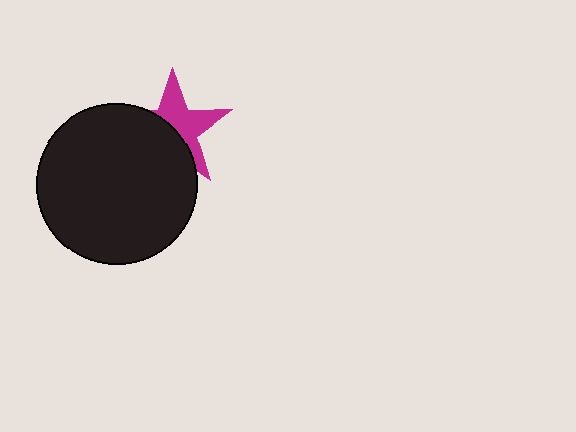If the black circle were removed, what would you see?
You would see the complete magenta star.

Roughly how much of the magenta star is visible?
About half of it is visible (roughly 51%).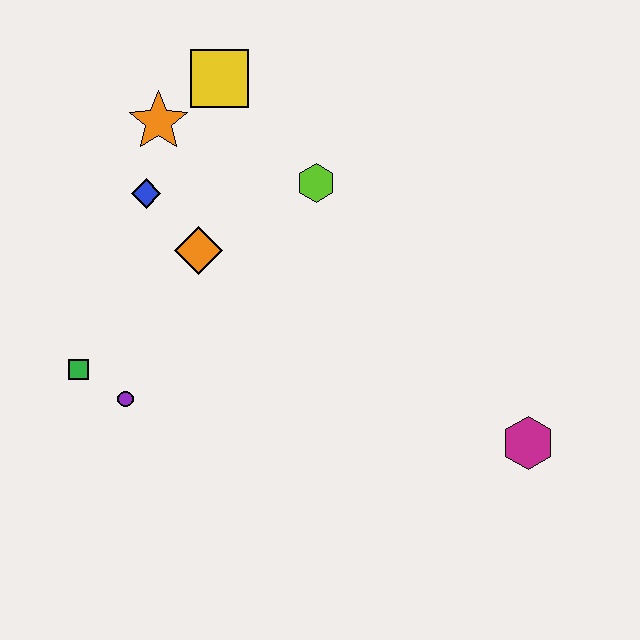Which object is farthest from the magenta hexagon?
The orange star is farthest from the magenta hexagon.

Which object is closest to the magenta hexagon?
The lime hexagon is closest to the magenta hexagon.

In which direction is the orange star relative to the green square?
The orange star is above the green square.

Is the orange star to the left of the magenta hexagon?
Yes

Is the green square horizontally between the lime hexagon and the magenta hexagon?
No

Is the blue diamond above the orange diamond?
Yes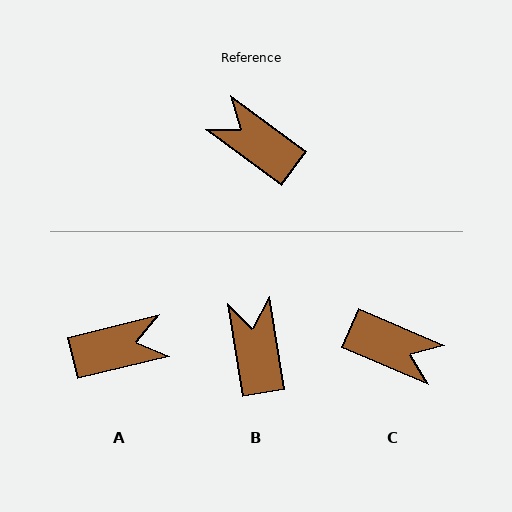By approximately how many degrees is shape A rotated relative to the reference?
Approximately 130 degrees clockwise.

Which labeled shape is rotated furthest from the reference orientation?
C, about 166 degrees away.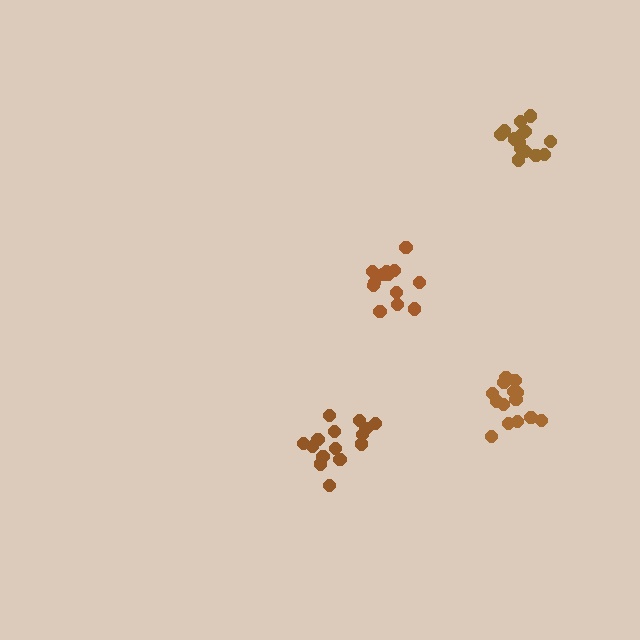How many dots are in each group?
Group 1: 16 dots, Group 2: 13 dots, Group 3: 14 dots, Group 4: 14 dots (57 total).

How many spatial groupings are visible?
There are 4 spatial groupings.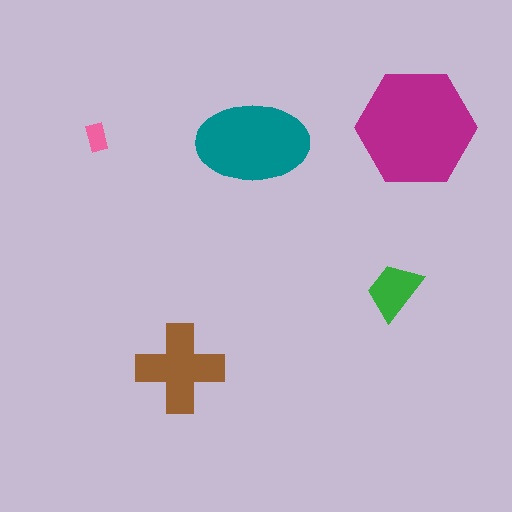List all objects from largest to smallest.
The magenta hexagon, the teal ellipse, the brown cross, the green trapezoid, the pink rectangle.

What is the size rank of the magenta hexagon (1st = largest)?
1st.